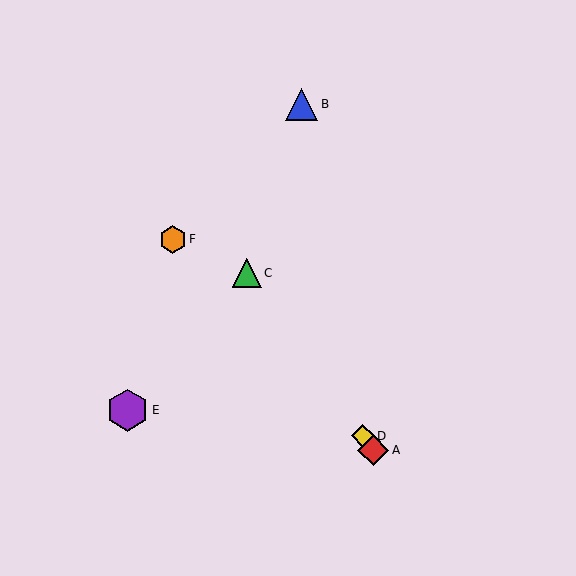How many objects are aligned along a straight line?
3 objects (A, C, D) are aligned along a straight line.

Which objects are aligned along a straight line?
Objects A, C, D are aligned along a straight line.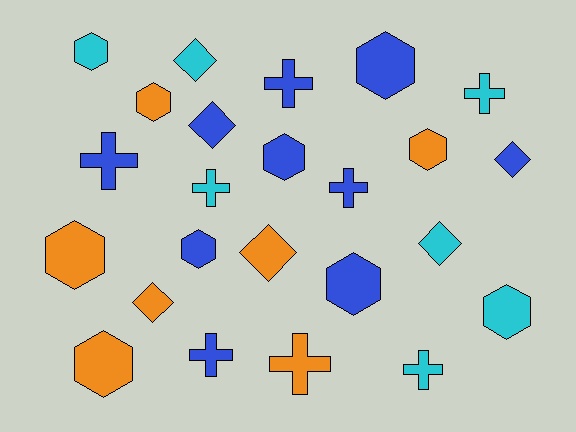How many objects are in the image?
There are 24 objects.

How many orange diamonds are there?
There are 2 orange diamonds.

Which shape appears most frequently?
Hexagon, with 10 objects.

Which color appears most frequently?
Blue, with 10 objects.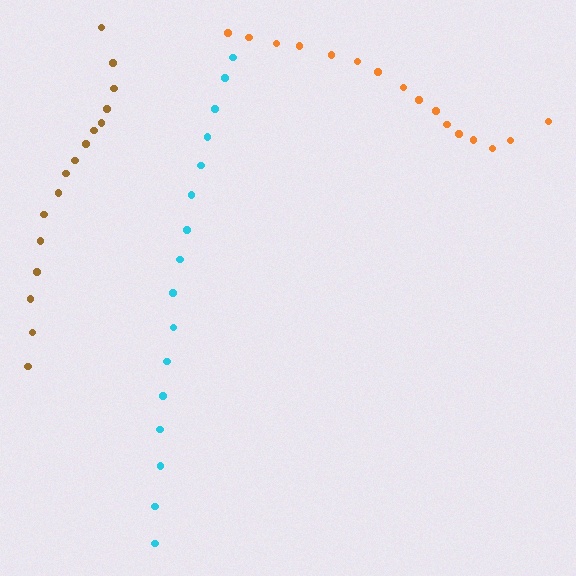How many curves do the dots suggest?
There are 3 distinct paths.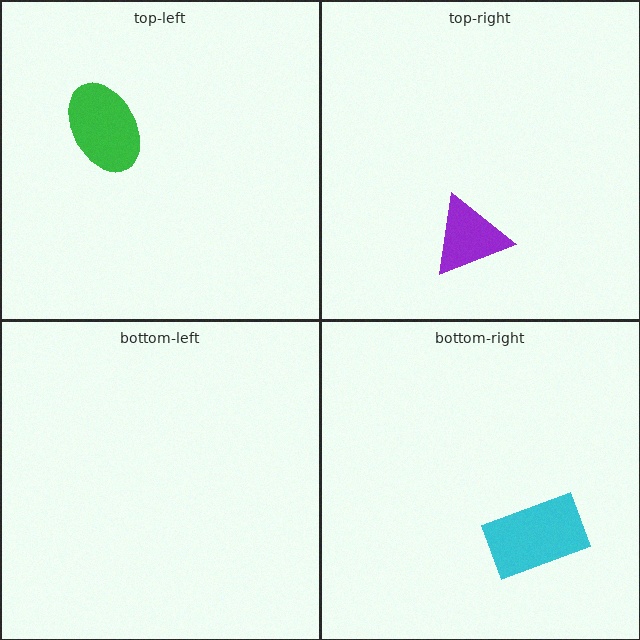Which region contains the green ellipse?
The top-left region.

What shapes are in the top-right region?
The purple triangle.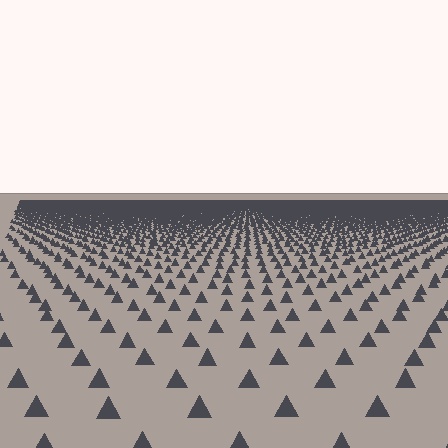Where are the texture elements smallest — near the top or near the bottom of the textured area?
Near the top.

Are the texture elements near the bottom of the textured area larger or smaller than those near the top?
Larger. Near the bottom, elements are closer to the viewer and appear at a bigger on-screen size.